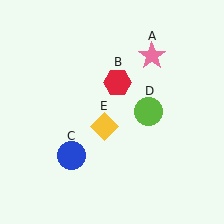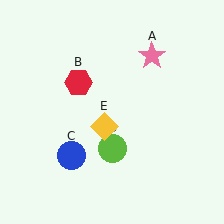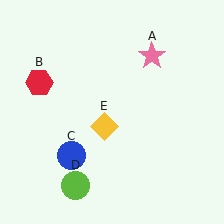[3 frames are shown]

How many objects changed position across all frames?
2 objects changed position: red hexagon (object B), lime circle (object D).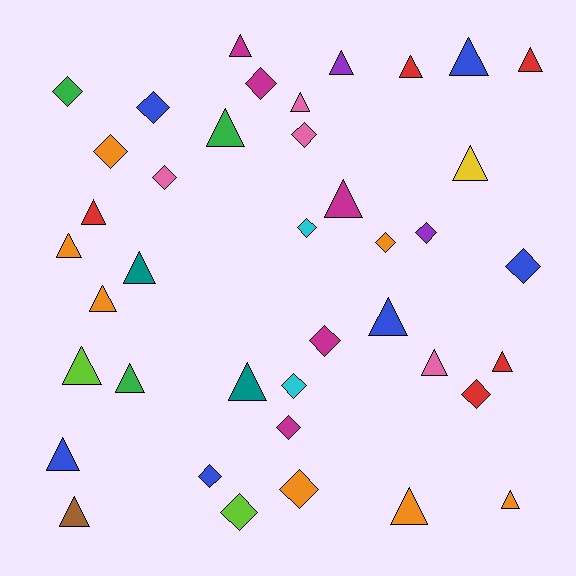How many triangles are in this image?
There are 23 triangles.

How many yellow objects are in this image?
There is 1 yellow object.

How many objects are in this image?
There are 40 objects.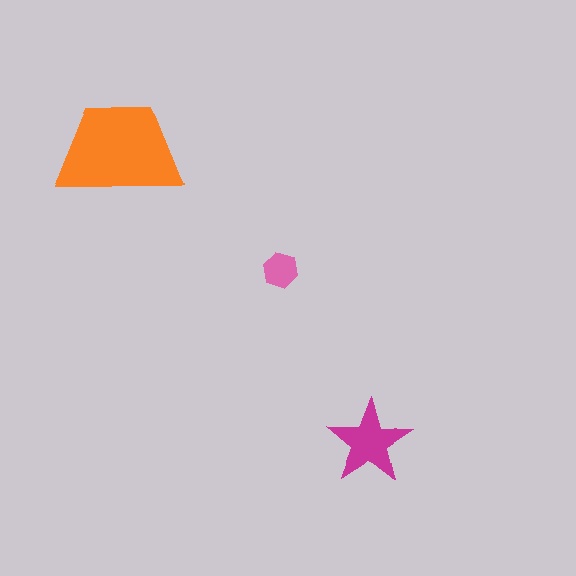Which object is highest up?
The orange trapezoid is topmost.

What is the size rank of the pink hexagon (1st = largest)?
3rd.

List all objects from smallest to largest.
The pink hexagon, the magenta star, the orange trapezoid.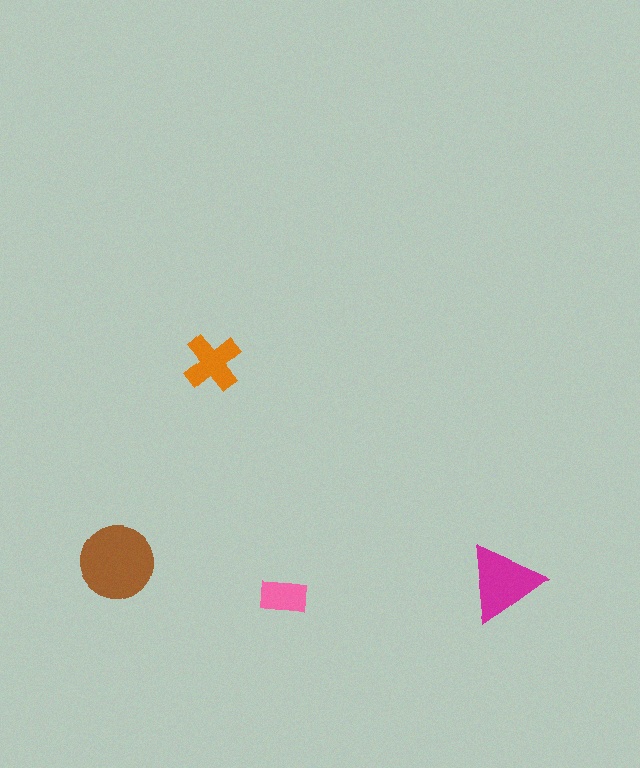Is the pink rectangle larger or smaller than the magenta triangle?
Smaller.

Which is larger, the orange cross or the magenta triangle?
The magenta triangle.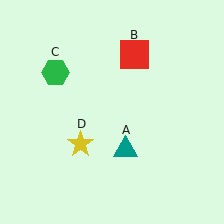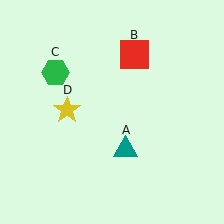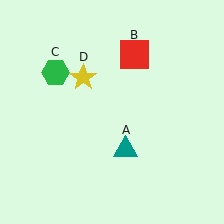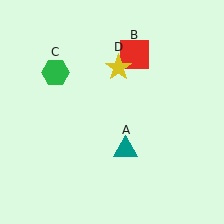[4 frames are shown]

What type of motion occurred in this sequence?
The yellow star (object D) rotated clockwise around the center of the scene.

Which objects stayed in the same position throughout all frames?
Teal triangle (object A) and red square (object B) and green hexagon (object C) remained stationary.